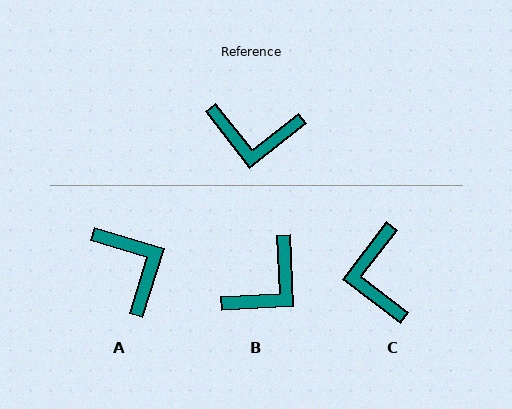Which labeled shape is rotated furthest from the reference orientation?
A, about 124 degrees away.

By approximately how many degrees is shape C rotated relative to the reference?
Approximately 76 degrees clockwise.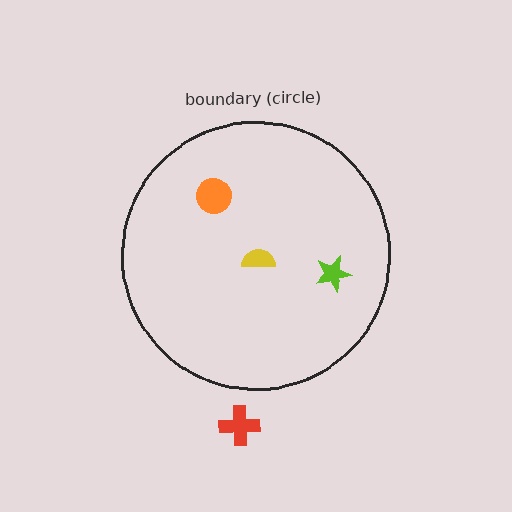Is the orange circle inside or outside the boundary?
Inside.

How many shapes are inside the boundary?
3 inside, 1 outside.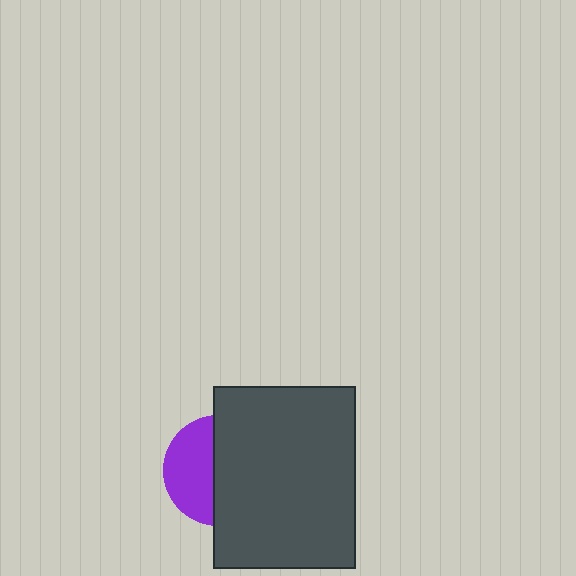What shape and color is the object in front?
The object in front is a dark gray rectangle.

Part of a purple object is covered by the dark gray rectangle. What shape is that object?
It is a circle.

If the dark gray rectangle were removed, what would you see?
You would see the complete purple circle.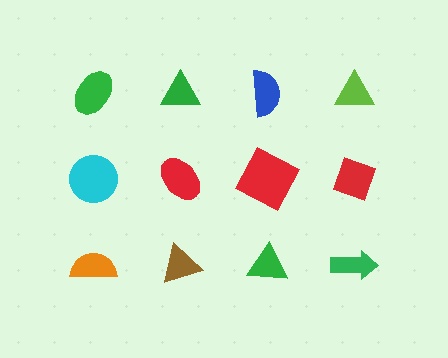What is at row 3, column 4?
A green arrow.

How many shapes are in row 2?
4 shapes.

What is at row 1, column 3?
A blue semicircle.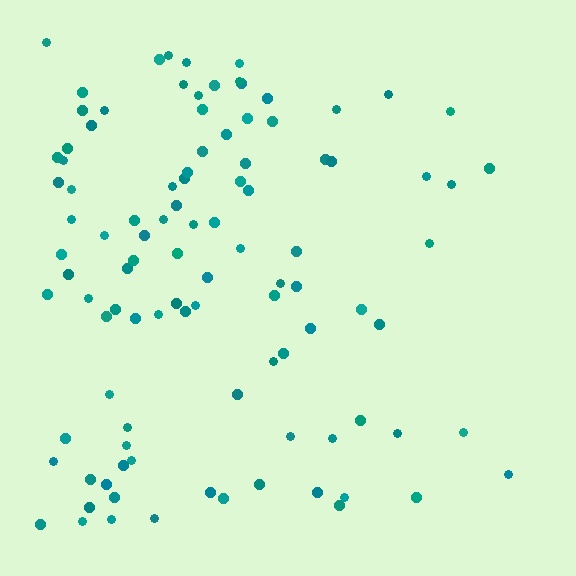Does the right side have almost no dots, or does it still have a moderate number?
Still a moderate number, just noticeably fewer than the left.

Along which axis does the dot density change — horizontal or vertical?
Horizontal.